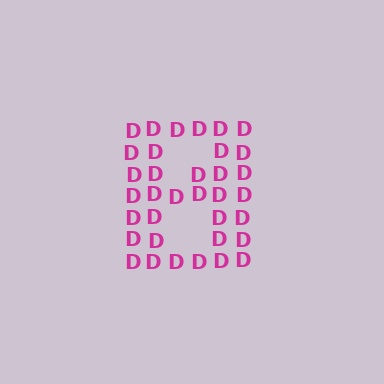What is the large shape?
The large shape is the letter B.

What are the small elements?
The small elements are letter D's.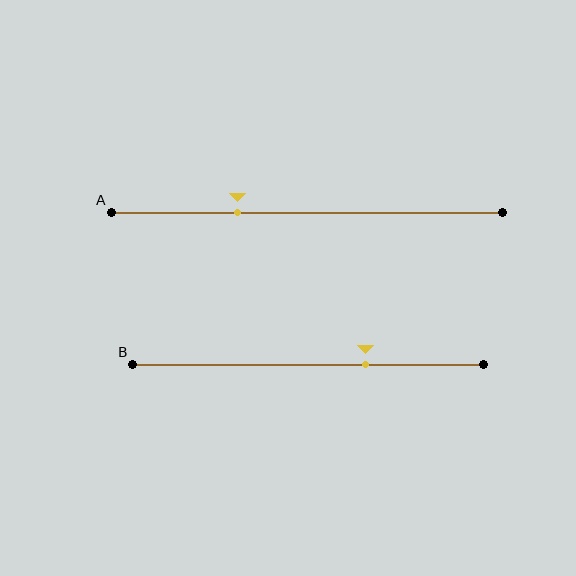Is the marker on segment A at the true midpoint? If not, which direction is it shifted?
No, the marker on segment A is shifted to the left by about 18% of the segment length.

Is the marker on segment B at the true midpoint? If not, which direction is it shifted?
No, the marker on segment B is shifted to the right by about 16% of the segment length.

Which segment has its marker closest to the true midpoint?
Segment B has its marker closest to the true midpoint.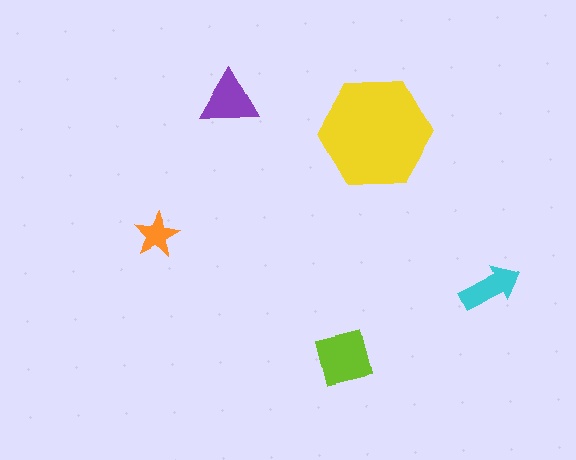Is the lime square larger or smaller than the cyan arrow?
Larger.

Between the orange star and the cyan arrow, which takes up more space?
The cyan arrow.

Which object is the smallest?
The orange star.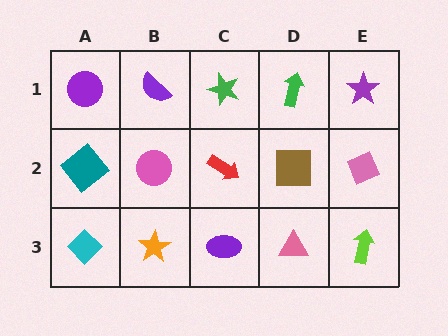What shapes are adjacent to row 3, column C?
A red arrow (row 2, column C), an orange star (row 3, column B), a pink triangle (row 3, column D).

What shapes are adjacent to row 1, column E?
A pink diamond (row 2, column E), a green arrow (row 1, column D).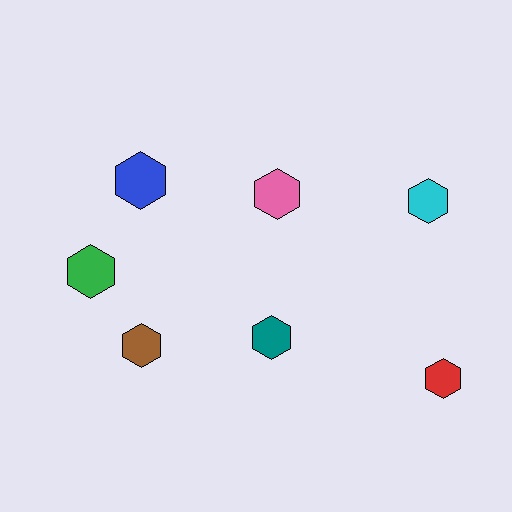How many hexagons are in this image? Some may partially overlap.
There are 7 hexagons.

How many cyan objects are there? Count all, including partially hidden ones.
There is 1 cyan object.